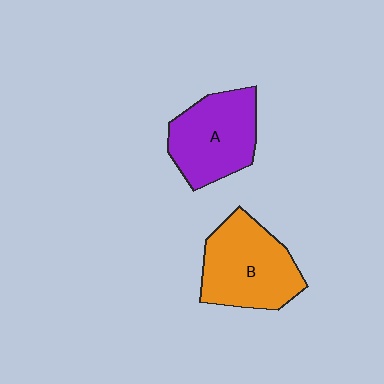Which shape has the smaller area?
Shape A (purple).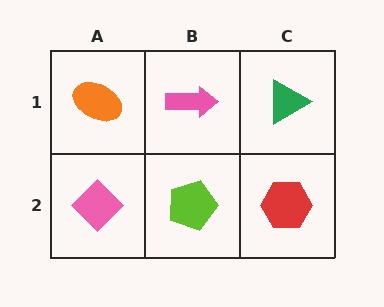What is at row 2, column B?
A lime pentagon.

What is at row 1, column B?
A pink arrow.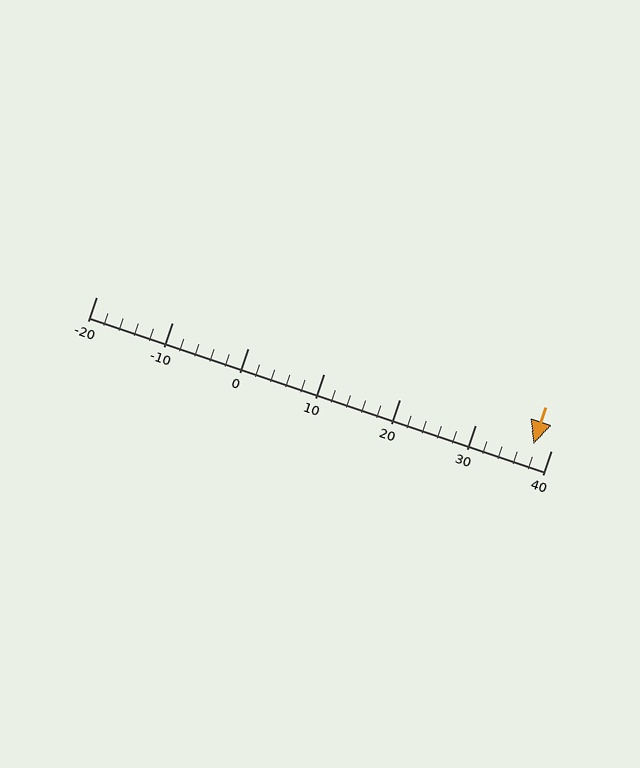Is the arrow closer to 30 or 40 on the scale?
The arrow is closer to 40.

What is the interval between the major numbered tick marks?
The major tick marks are spaced 10 units apart.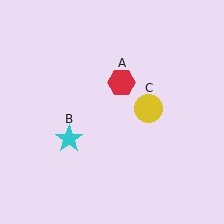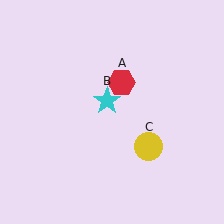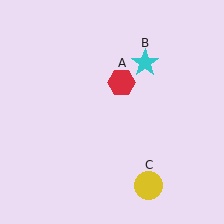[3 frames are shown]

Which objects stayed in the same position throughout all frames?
Red hexagon (object A) remained stationary.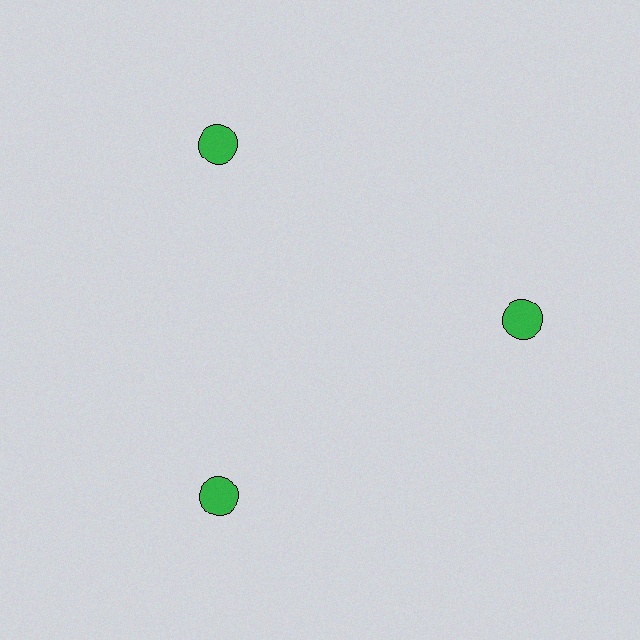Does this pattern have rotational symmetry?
Yes, this pattern has 3-fold rotational symmetry. It looks the same after rotating 120 degrees around the center.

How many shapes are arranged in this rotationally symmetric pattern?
There are 3 shapes, arranged in 3 groups of 1.